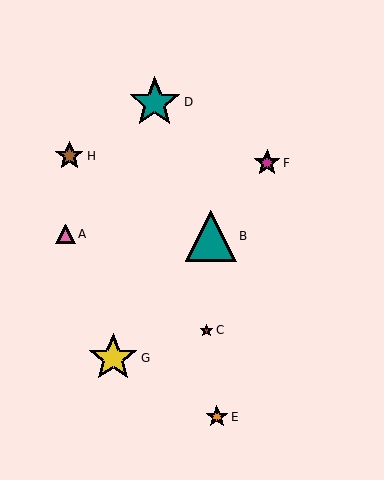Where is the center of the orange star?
The center of the orange star is at (217, 417).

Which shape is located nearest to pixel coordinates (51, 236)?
The pink triangle (labeled A) at (65, 234) is nearest to that location.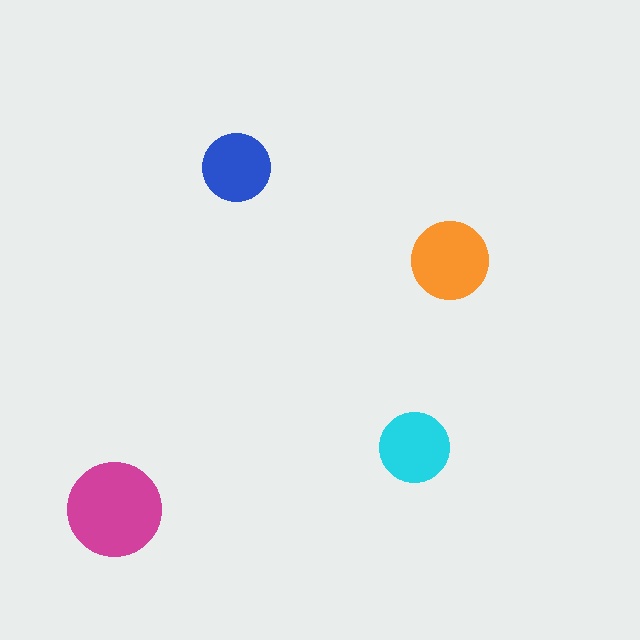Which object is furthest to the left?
The magenta circle is leftmost.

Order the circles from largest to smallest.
the magenta one, the orange one, the cyan one, the blue one.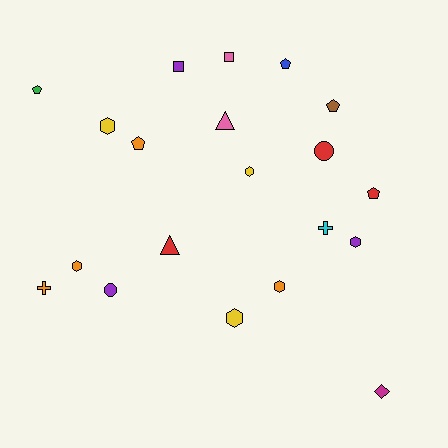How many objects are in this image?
There are 20 objects.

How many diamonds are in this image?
There is 1 diamond.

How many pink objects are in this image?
There are 2 pink objects.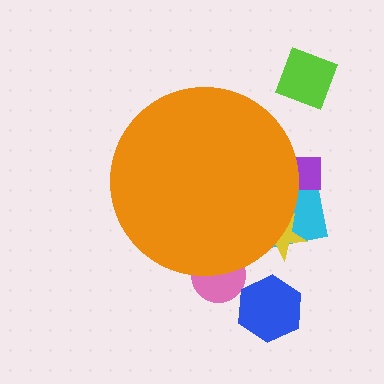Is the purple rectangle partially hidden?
Yes, the purple rectangle is partially hidden behind the orange circle.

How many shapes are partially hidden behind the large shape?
4 shapes are partially hidden.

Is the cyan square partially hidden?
Yes, the cyan square is partially hidden behind the orange circle.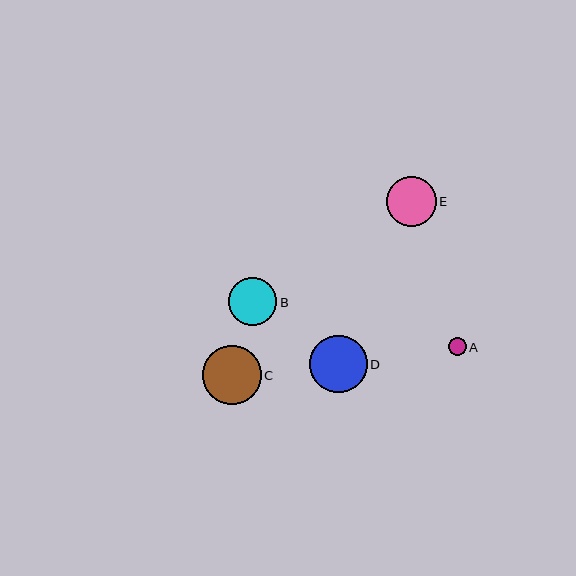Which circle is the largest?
Circle C is the largest with a size of approximately 59 pixels.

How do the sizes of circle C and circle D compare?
Circle C and circle D are approximately the same size.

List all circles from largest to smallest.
From largest to smallest: C, D, E, B, A.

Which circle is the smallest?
Circle A is the smallest with a size of approximately 18 pixels.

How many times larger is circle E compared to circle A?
Circle E is approximately 2.8 times the size of circle A.